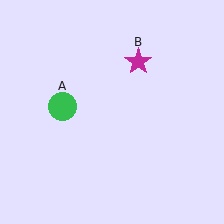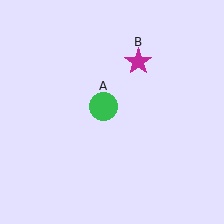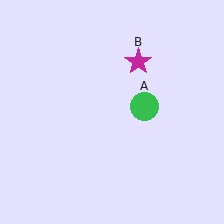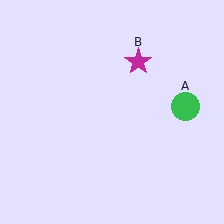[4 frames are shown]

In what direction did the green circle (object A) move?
The green circle (object A) moved right.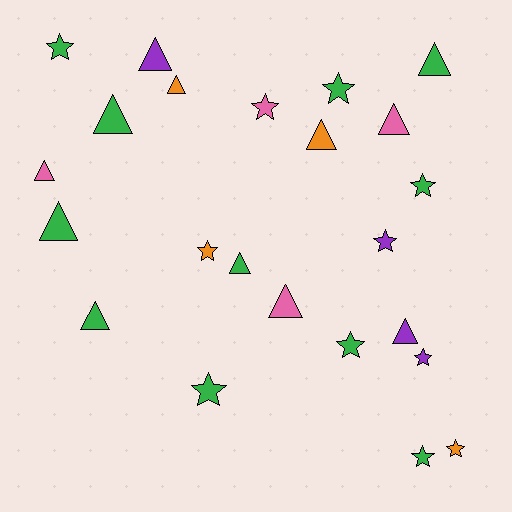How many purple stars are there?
There are 2 purple stars.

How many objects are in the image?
There are 23 objects.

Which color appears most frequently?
Green, with 11 objects.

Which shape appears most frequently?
Triangle, with 12 objects.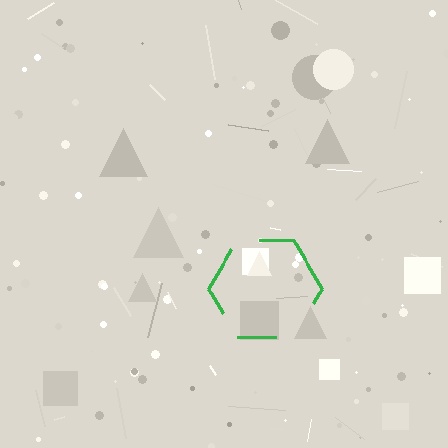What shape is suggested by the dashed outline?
The dashed outline suggests a hexagon.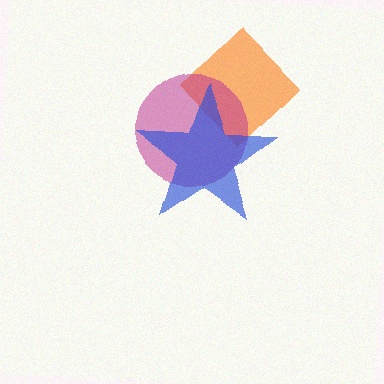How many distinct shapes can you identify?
There are 3 distinct shapes: an orange diamond, a magenta circle, a blue star.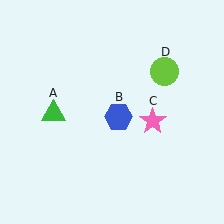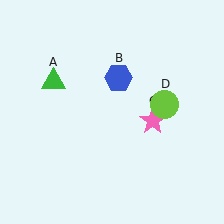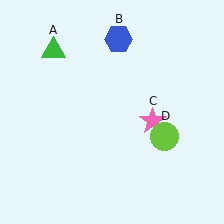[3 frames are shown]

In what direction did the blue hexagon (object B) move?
The blue hexagon (object B) moved up.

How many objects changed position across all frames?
3 objects changed position: green triangle (object A), blue hexagon (object B), lime circle (object D).